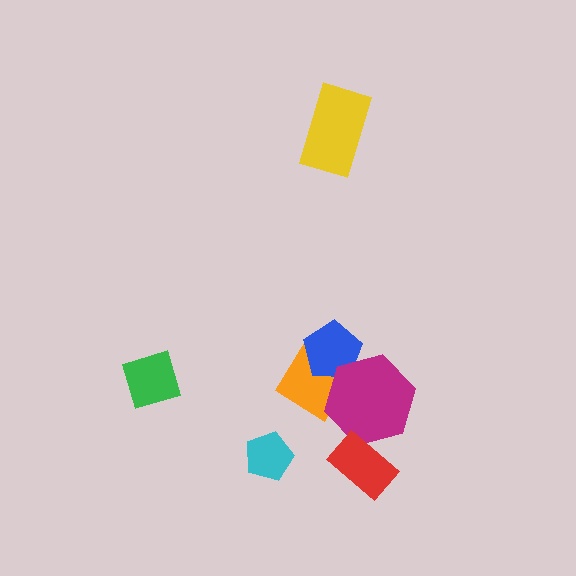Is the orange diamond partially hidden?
Yes, it is partially covered by another shape.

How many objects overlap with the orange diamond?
2 objects overlap with the orange diamond.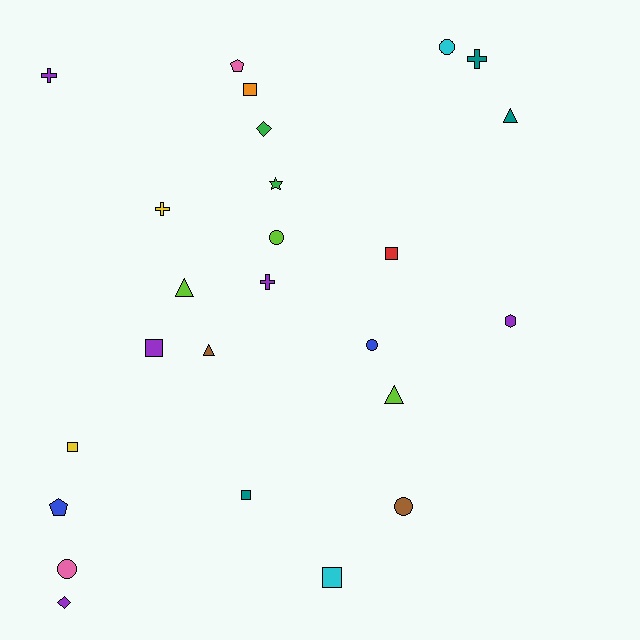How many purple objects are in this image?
There are 5 purple objects.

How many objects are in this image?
There are 25 objects.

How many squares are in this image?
There are 6 squares.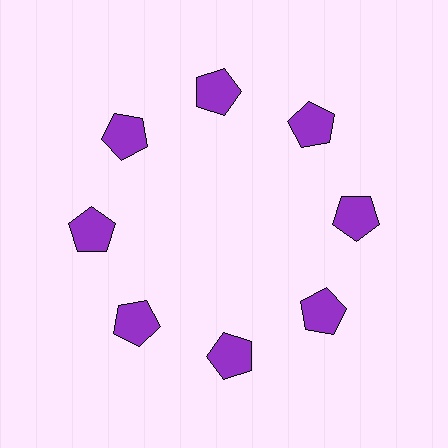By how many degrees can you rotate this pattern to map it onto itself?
The pattern maps onto itself every 45 degrees of rotation.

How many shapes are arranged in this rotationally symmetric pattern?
There are 8 shapes, arranged in 8 groups of 1.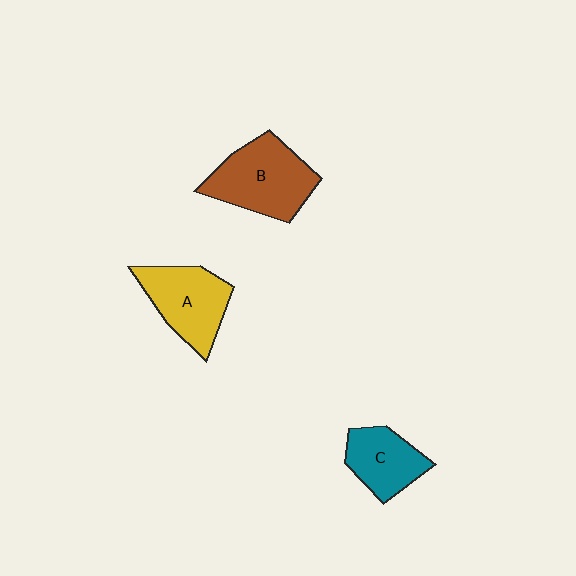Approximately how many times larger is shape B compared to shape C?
Approximately 1.5 times.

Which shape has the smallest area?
Shape C (teal).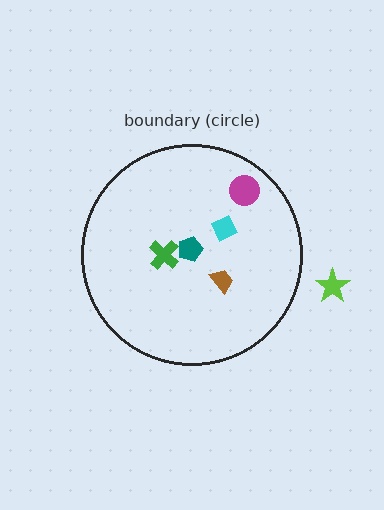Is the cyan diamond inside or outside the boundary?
Inside.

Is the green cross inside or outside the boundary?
Inside.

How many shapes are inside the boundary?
5 inside, 1 outside.